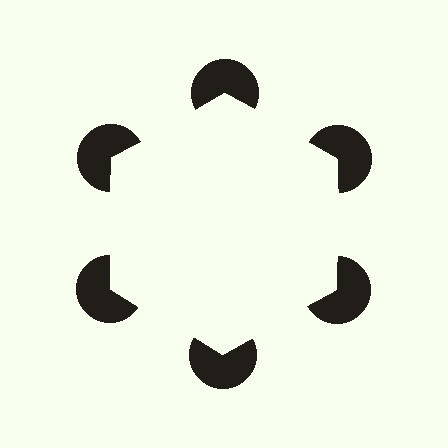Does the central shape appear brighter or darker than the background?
It typically appears slightly brighter than the background, even though no actual brightness change is drawn.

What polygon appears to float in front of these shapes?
An illusory hexagon — its edges are inferred from the aligned wedge cuts in the pac-man discs, not physically drawn.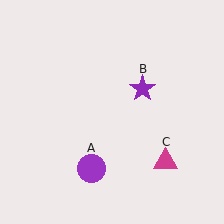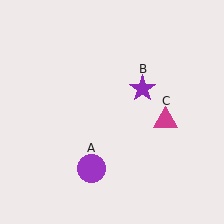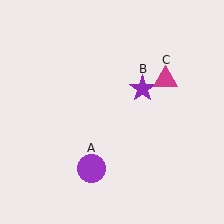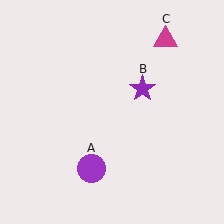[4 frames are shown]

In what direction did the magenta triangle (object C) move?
The magenta triangle (object C) moved up.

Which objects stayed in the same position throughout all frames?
Purple circle (object A) and purple star (object B) remained stationary.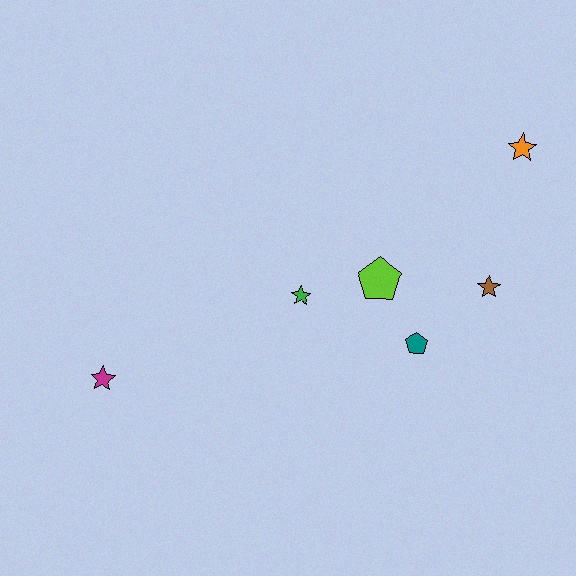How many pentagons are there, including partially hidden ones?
There are 2 pentagons.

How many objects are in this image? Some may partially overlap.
There are 6 objects.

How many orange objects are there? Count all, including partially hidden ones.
There is 1 orange object.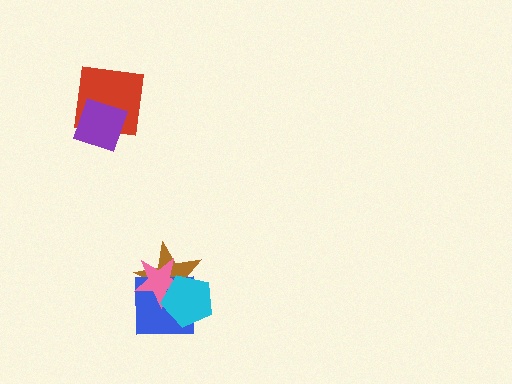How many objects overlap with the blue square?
3 objects overlap with the blue square.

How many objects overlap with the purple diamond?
1 object overlaps with the purple diamond.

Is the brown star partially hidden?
Yes, it is partially covered by another shape.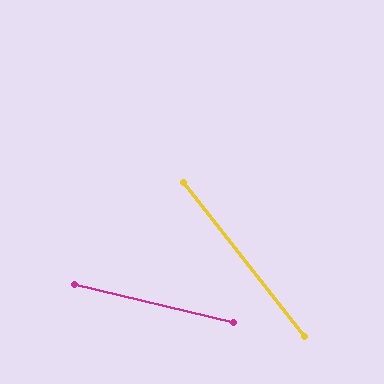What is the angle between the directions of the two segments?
Approximately 38 degrees.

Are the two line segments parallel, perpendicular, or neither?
Neither parallel nor perpendicular — they differ by about 38°.